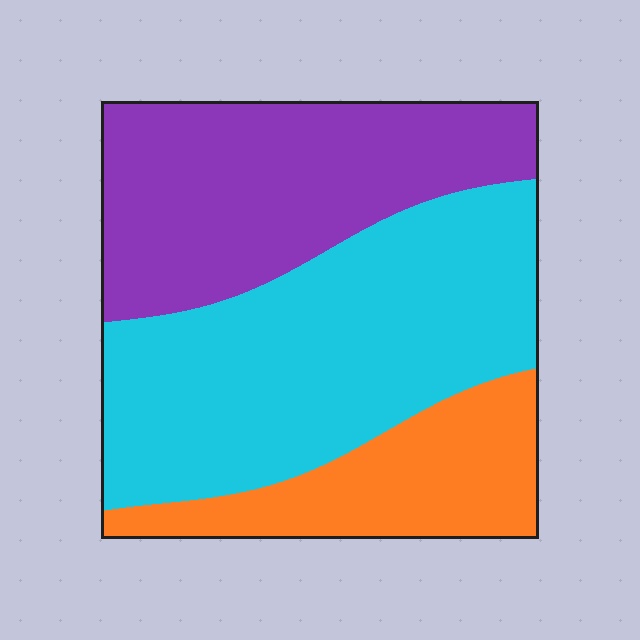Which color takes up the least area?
Orange, at roughly 20%.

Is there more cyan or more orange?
Cyan.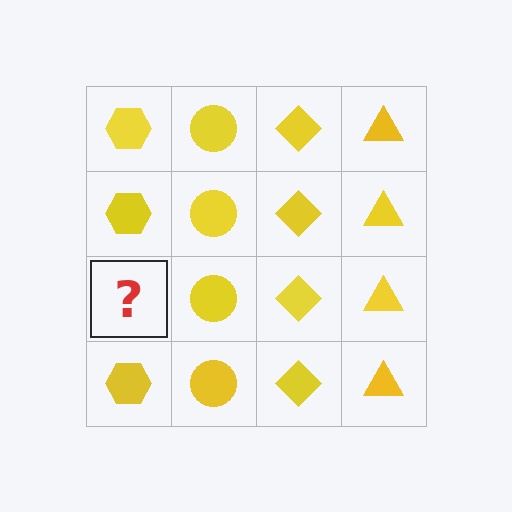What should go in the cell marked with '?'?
The missing cell should contain a yellow hexagon.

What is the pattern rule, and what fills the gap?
The rule is that each column has a consistent shape. The gap should be filled with a yellow hexagon.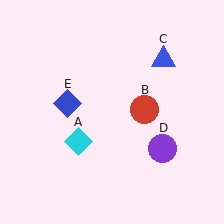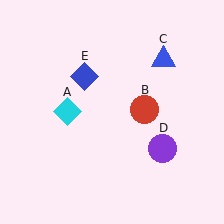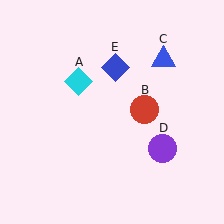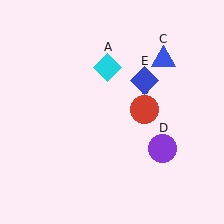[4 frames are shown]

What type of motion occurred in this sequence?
The cyan diamond (object A), blue diamond (object E) rotated clockwise around the center of the scene.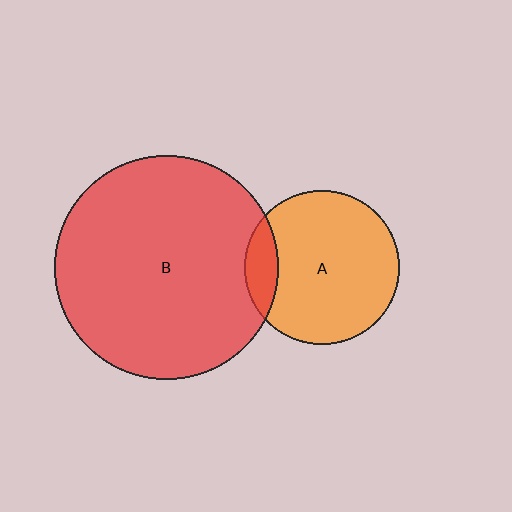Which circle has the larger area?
Circle B (red).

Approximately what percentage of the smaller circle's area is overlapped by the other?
Approximately 15%.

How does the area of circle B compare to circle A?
Approximately 2.1 times.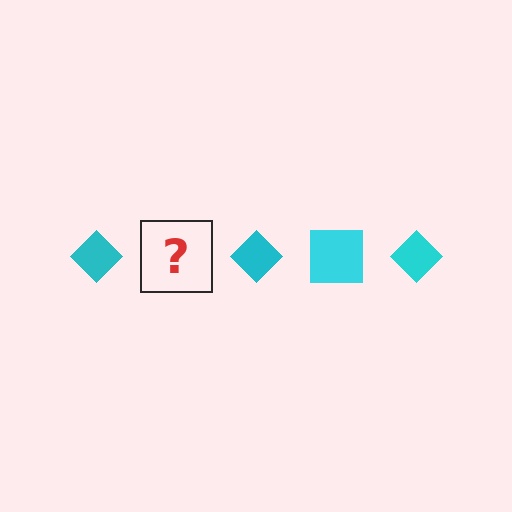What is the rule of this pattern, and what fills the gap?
The rule is that the pattern cycles through diamond, square shapes in cyan. The gap should be filled with a cyan square.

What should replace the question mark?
The question mark should be replaced with a cyan square.